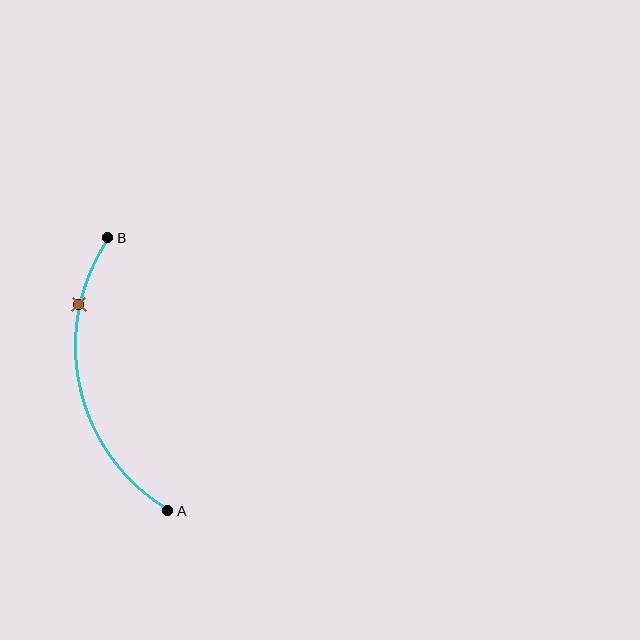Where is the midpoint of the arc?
The arc midpoint is the point on the curve farthest from the straight line joining A and B. It sits to the left of that line.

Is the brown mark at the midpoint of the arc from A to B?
No. The brown mark lies on the arc but is closer to endpoint B. The arc midpoint would be at the point on the curve equidistant along the arc from both A and B.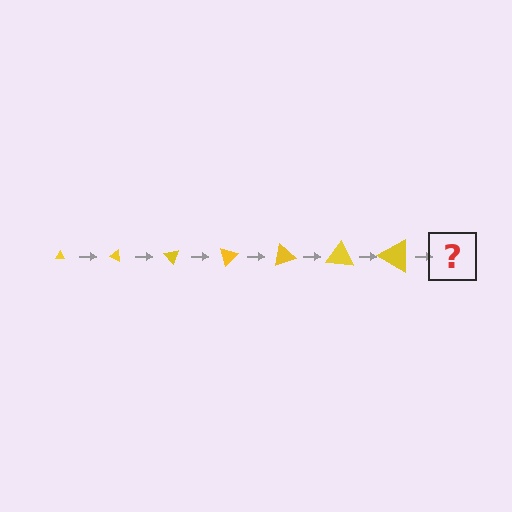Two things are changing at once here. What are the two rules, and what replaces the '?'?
The two rules are that the triangle grows larger each step and it rotates 25 degrees each step. The '?' should be a triangle, larger than the previous one and rotated 175 degrees from the start.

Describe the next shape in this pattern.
It should be a triangle, larger than the previous one and rotated 175 degrees from the start.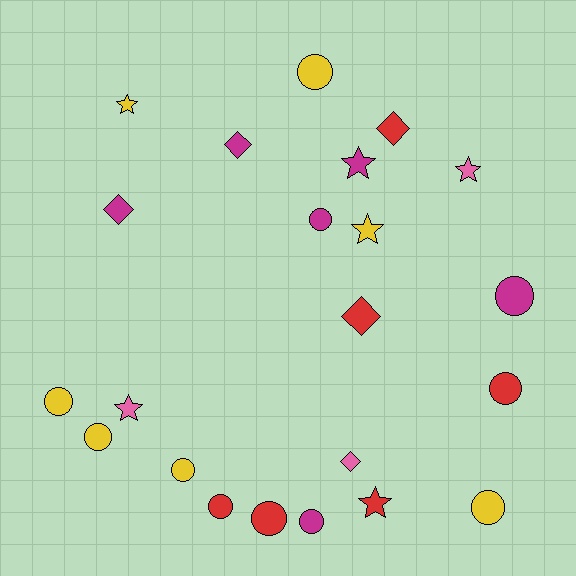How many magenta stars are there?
There is 1 magenta star.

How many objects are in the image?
There are 22 objects.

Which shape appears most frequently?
Circle, with 11 objects.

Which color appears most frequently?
Yellow, with 7 objects.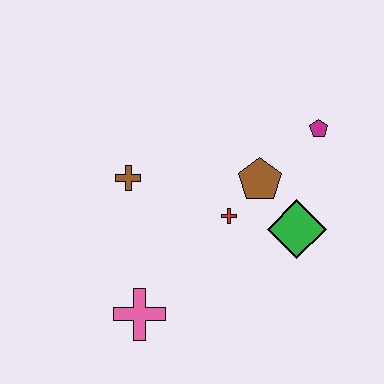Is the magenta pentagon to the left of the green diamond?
No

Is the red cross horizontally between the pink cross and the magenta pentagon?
Yes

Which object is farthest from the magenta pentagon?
The pink cross is farthest from the magenta pentagon.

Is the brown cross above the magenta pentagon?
No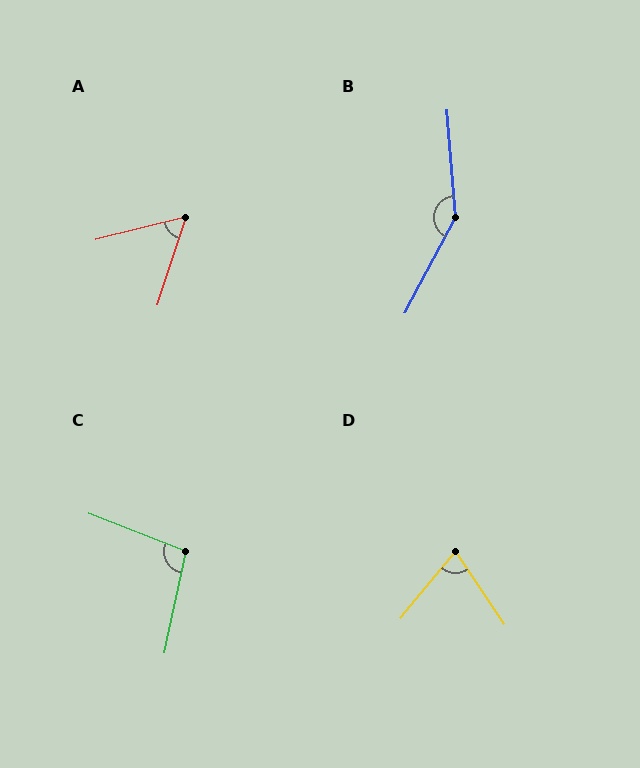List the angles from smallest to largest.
A (58°), D (73°), C (99°), B (148°).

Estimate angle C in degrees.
Approximately 99 degrees.